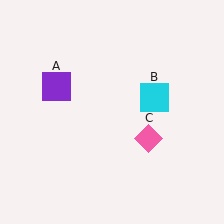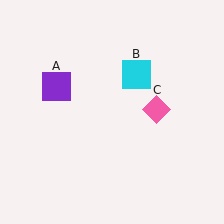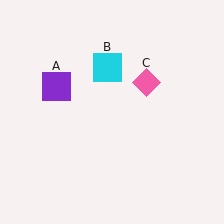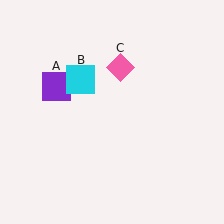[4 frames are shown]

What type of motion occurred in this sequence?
The cyan square (object B), pink diamond (object C) rotated counterclockwise around the center of the scene.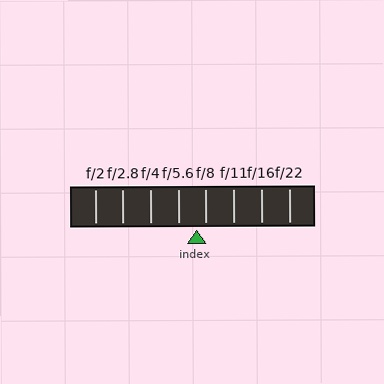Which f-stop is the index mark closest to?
The index mark is closest to f/8.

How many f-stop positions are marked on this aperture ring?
There are 8 f-stop positions marked.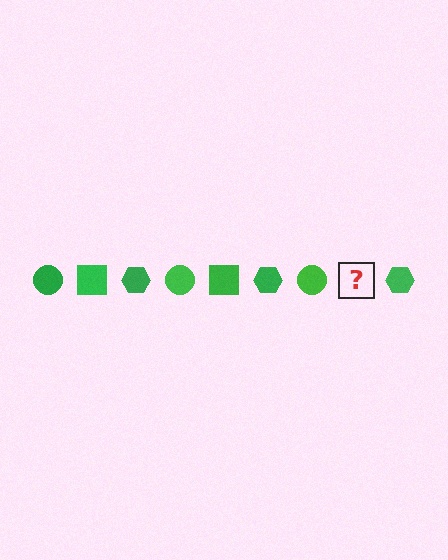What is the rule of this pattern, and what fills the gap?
The rule is that the pattern cycles through circle, square, hexagon shapes in green. The gap should be filled with a green square.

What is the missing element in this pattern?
The missing element is a green square.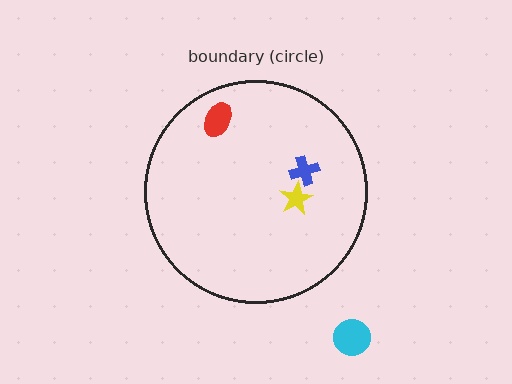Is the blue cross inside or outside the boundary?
Inside.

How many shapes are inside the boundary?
3 inside, 1 outside.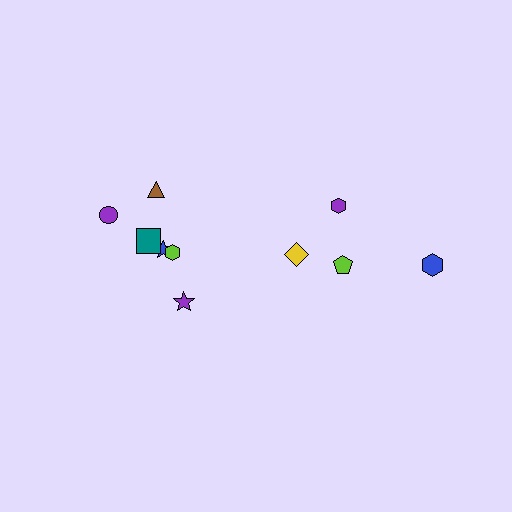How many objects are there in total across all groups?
There are 10 objects.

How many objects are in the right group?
There are 4 objects.